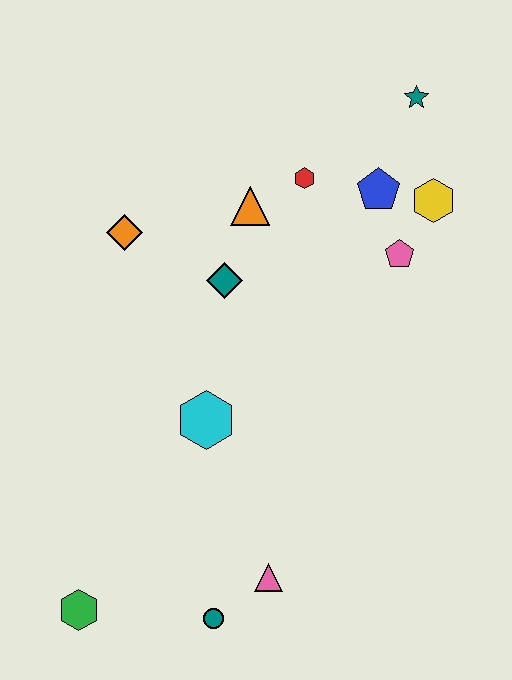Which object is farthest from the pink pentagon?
The green hexagon is farthest from the pink pentagon.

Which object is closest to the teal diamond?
The orange triangle is closest to the teal diamond.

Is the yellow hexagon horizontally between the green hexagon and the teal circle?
No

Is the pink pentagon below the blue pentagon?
Yes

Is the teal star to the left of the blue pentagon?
No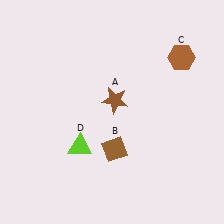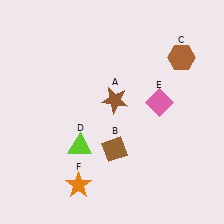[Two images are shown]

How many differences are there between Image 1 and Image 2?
There are 2 differences between the two images.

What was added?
A pink diamond (E), an orange star (F) were added in Image 2.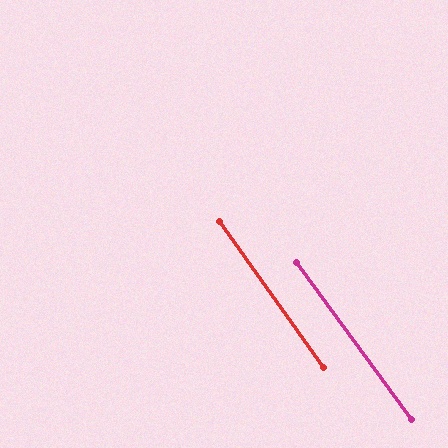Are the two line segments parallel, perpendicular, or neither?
Parallel — their directions differ by only 1.1°.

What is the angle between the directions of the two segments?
Approximately 1 degree.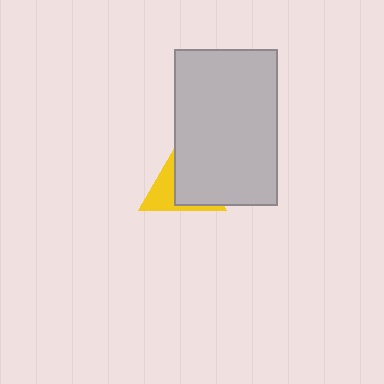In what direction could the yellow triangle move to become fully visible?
The yellow triangle could move left. That would shift it out from behind the light gray rectangle entirely.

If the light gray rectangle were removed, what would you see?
You would see the complete yellow triangle.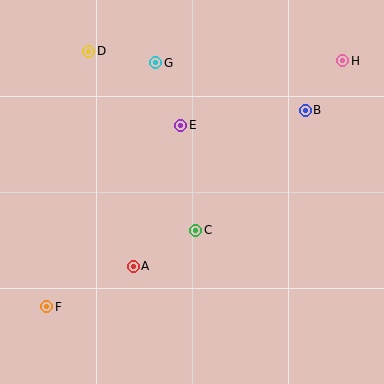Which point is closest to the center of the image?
Point C at (196, 230) is closest to the center.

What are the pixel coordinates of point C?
Point C is at (196, 230).